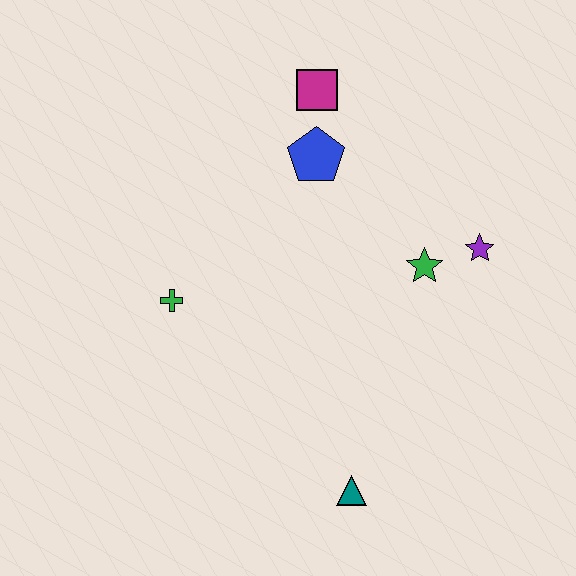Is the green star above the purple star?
No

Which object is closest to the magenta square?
The blue pentagon is closest to the magenta square.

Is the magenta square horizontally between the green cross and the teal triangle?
Yes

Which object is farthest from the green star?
The green cross is farthest from the green star.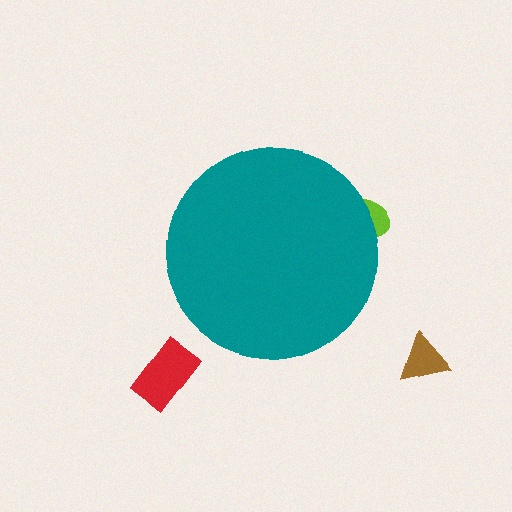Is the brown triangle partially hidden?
No, the brown triangle is fully visible.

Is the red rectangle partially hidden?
No, the red rectangle is fully visible.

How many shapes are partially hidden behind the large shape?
1 shape is partially hidden.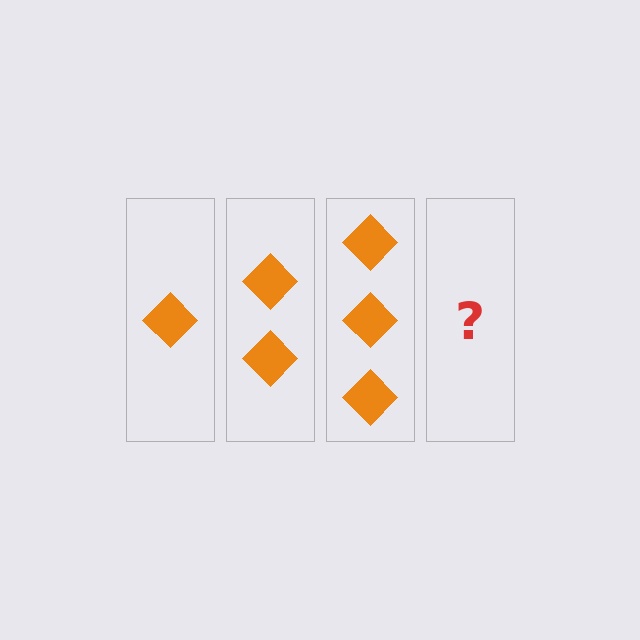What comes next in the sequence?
The next element should be 4 diamonds.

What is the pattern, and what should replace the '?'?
The pattern is that each step adds one more diamond. The '?' should be 4 diamonds.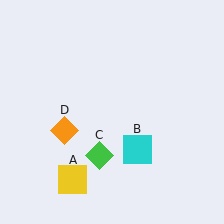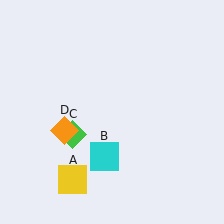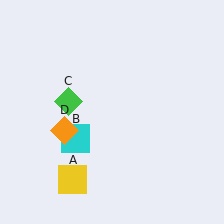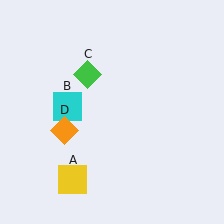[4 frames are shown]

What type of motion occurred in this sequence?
The cyan square (object B), green diamond (object C) rotated clockwise around the center of the scene.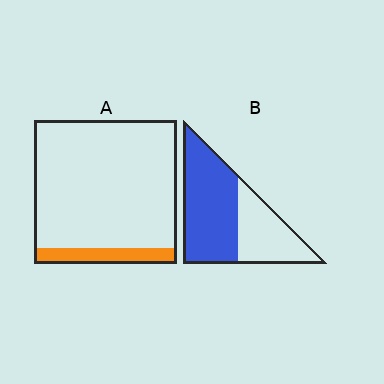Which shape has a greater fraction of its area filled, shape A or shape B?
Shape B.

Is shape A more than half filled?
No.